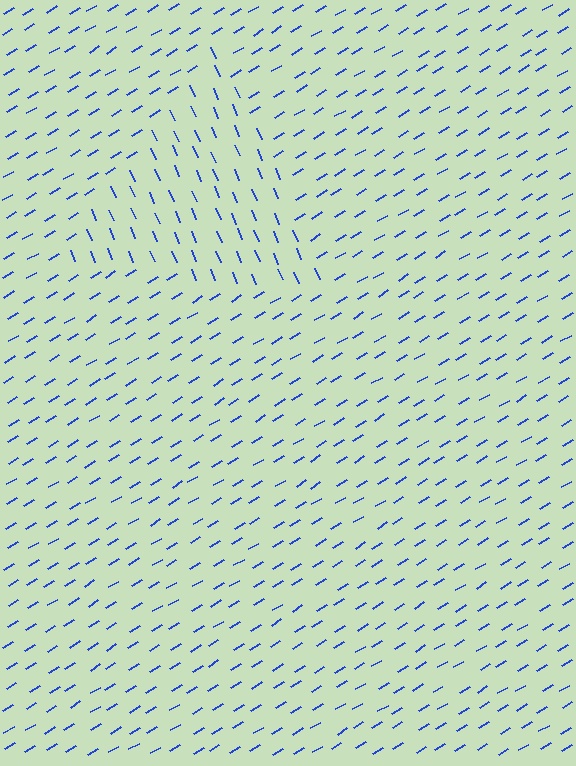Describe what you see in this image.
The image is filled with small blue line segments. A triangle region in the image has lines oriented differently from the surrounding lines, creating a visible texture boundary.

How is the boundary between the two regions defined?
The boundary is defined purely by a change in line orientation (approximately 82 degrees difference). All lines are the same color and thickness.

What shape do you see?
I see a triangle.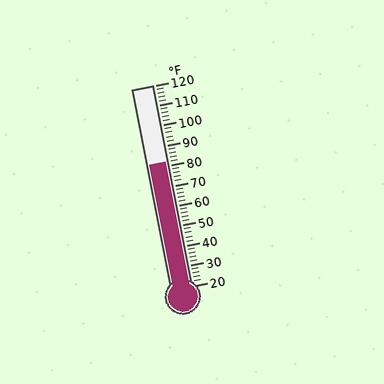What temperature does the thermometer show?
The thermometer shows approximately 82°F.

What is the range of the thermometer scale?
The thermometer scale ranges from 20°F to 120°F.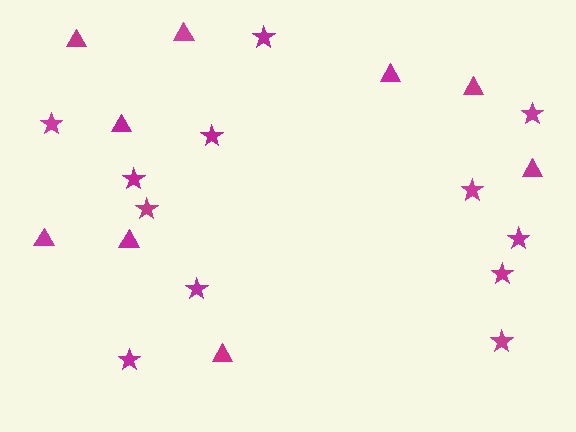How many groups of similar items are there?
There are 2 groups: one group of stars (12) and one group of triangles (9).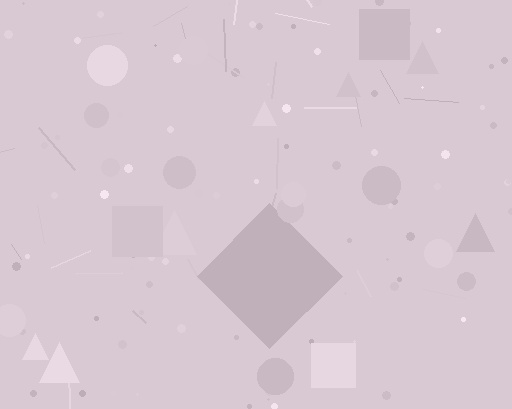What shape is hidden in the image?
A diamond is hidden in the image.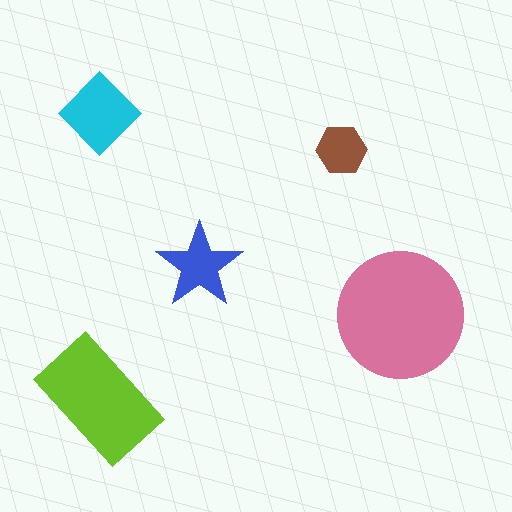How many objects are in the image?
There are 5 objects in the image.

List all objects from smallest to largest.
The brown hexagon, the blue star, the cyan diamond, the lime rectangle, the pink circle.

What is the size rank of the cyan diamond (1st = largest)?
3rd.